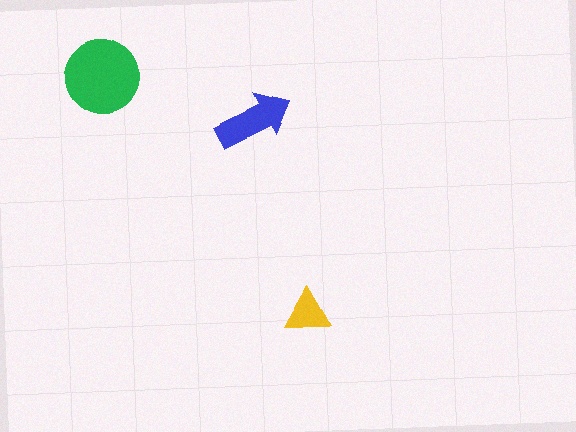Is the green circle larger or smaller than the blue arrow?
Larger.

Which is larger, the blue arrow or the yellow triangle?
The blue arrow.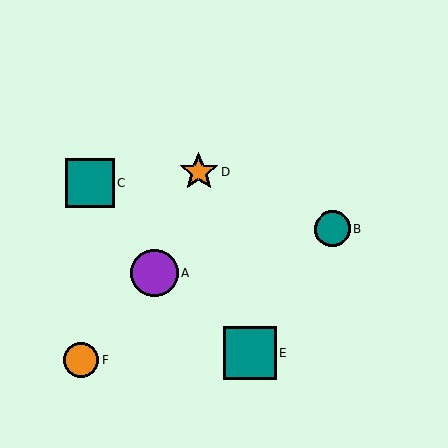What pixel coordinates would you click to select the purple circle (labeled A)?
Click at (155, 274) to select the purple circle A.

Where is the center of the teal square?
The center of the teal square is at (250, 353).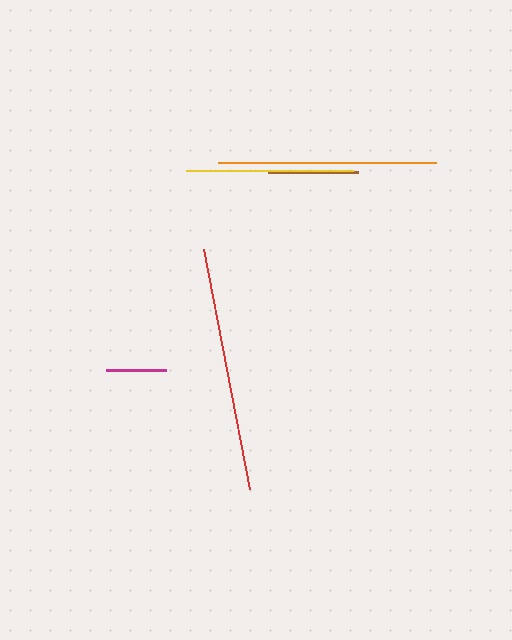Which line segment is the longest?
The red line is the longest at approximately 245 pixels.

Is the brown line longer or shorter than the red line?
The red line is longer than the brown line.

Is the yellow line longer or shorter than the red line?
The red line is longer than the yellow line.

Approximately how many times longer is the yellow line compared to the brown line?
The yellow line is approximately 1.8 times the length of the brown line.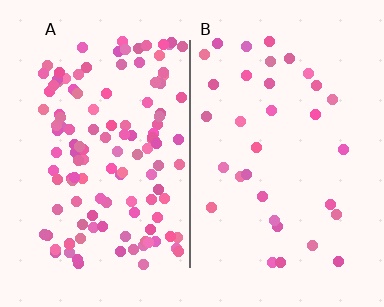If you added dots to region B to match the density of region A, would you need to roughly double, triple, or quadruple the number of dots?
Approximately quadruple.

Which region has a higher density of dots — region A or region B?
A (the left).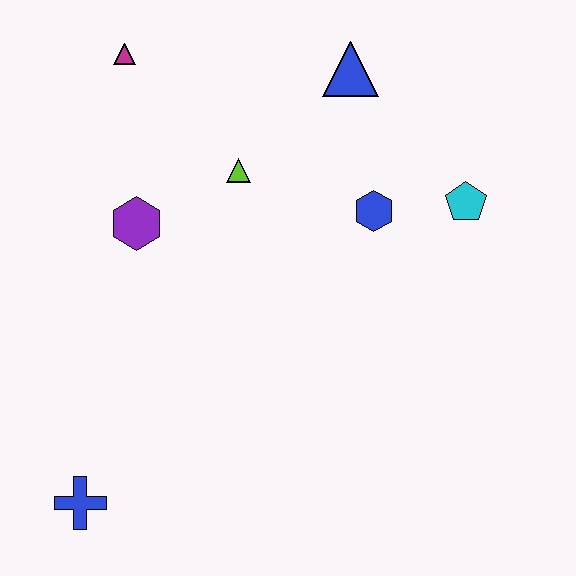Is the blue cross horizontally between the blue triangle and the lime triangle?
No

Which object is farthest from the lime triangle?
The blue cross is farthest from the lime triangle.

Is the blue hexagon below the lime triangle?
Yes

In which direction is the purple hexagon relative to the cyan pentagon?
The purple hexagon is to the left of the cyan pentagon.